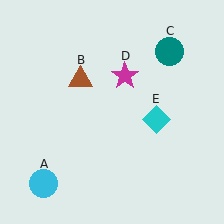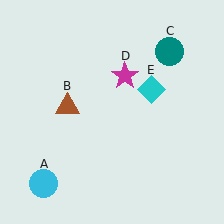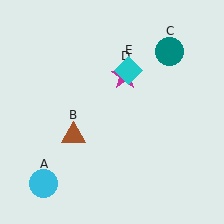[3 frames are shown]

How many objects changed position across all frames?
2 objects changed position: brown triangle (object B), cyan diamond (object E).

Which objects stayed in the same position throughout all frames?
Cyan circle (object A) and teal circle (object C) and magenta star (object D) remained stationary.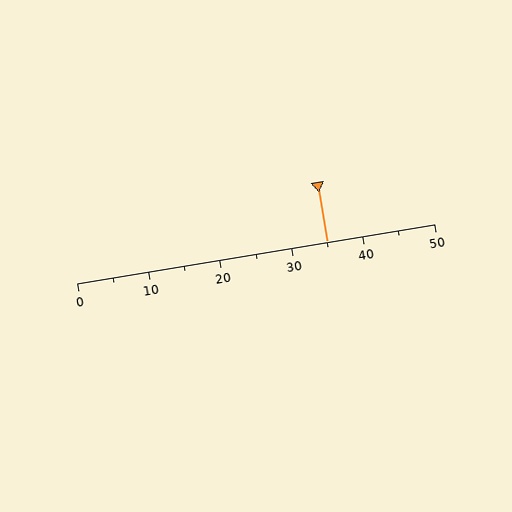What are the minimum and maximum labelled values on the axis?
The axis runs from 0 to 50.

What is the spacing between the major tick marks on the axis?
The major ticks are spaced 10 apart.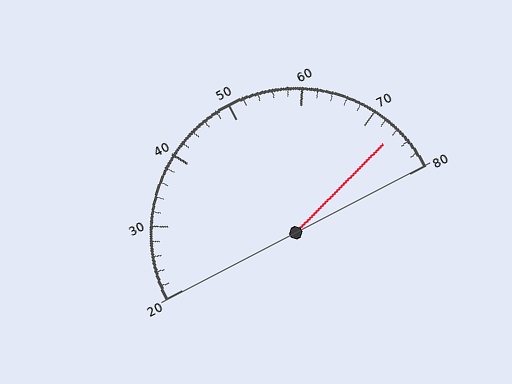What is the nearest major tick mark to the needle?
The nearest major tick mark is 70.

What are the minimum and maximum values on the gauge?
The gauge ranges from 20 to 80.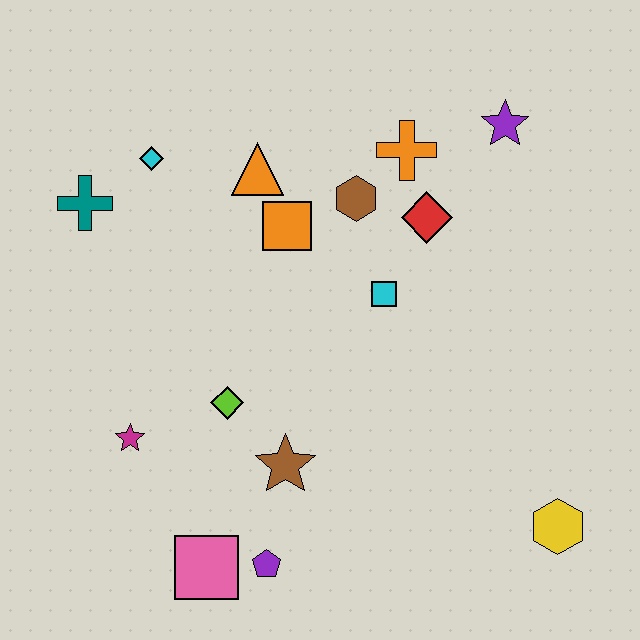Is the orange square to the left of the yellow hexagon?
Yes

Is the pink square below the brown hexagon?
Yes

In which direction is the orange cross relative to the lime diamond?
The orange cross is above the lime diamond.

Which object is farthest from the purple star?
The pink square is farthest from the purple star.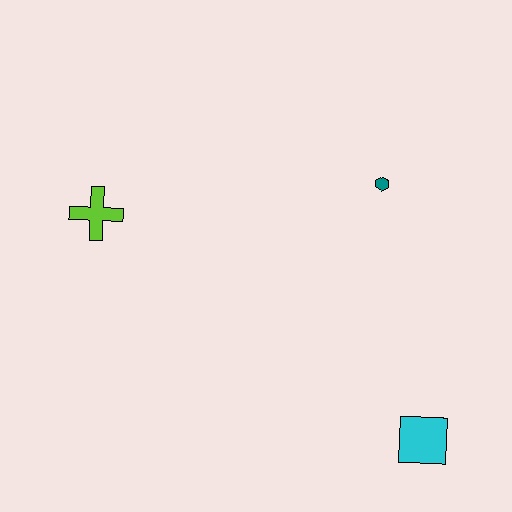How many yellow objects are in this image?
There are no yellow objects.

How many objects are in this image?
There are 3 objects.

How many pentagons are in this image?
There are no pentagons.